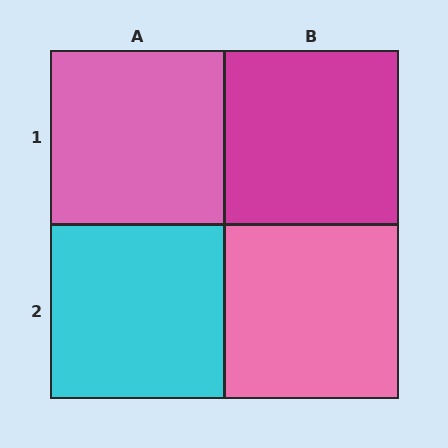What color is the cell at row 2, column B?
Pink.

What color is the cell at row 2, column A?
Cyan.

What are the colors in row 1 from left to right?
Pink, magenta.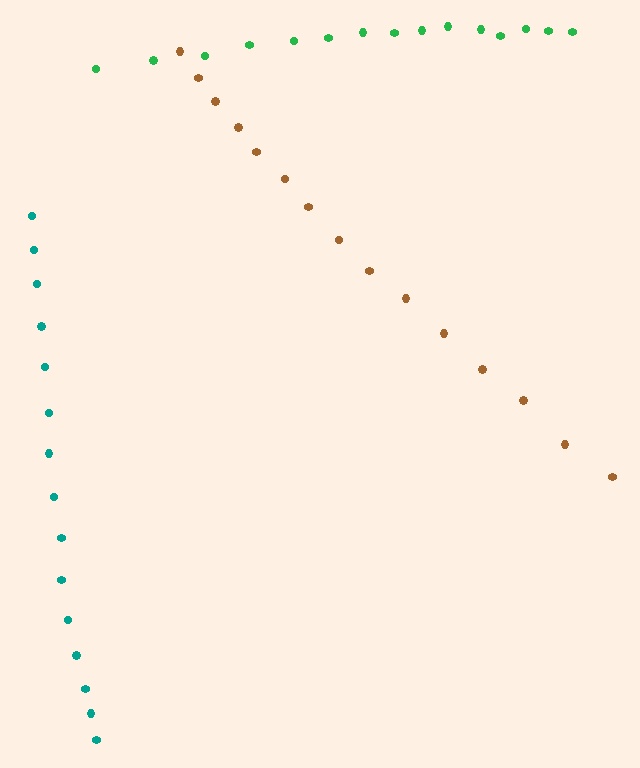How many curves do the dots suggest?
There are 3 distinct paths.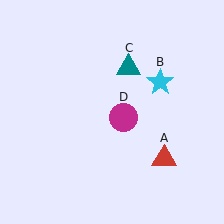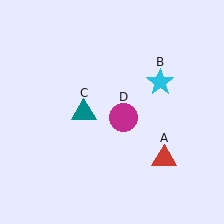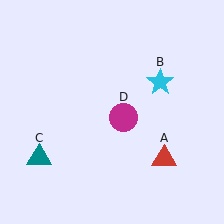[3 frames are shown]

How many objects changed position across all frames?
1 object changed position: teal triangle (object C).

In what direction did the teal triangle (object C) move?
The teal triangle (object C) moved down and to the left.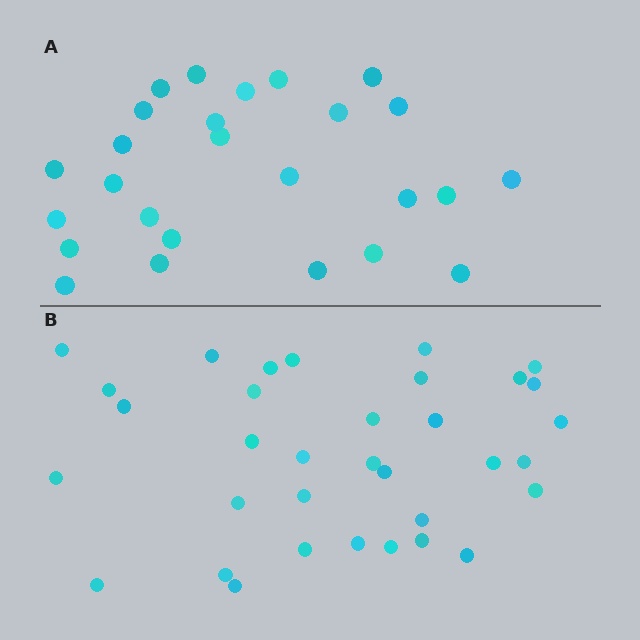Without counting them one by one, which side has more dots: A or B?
Region B (the bottom region) has more dots.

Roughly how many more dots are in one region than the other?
Region B has roughly 8 or so more dots than region A.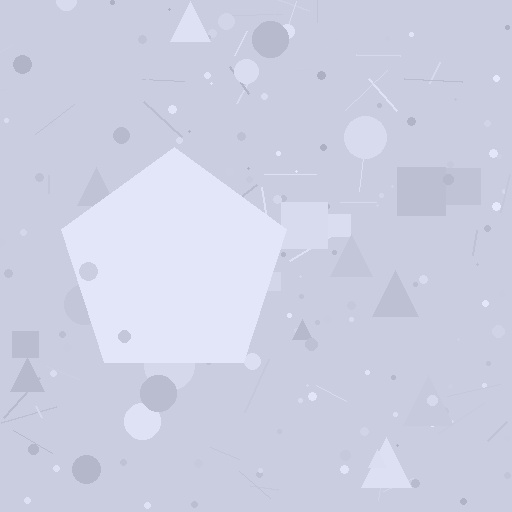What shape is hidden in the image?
A pentagon is hidden in the image.